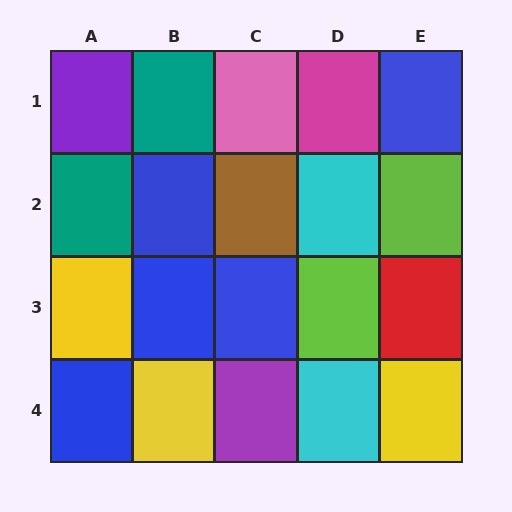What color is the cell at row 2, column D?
Cyan.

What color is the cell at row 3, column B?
Blue.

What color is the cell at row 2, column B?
Blue.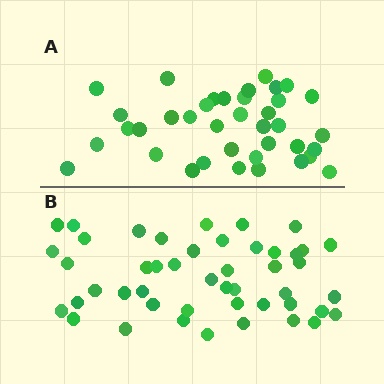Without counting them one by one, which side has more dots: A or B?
Region B (the bottom region) has more dots.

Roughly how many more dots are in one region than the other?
Region B has roughly 8 or so more dots than region A.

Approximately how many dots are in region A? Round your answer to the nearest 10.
About 40 dots. (The exact count is 38, which rounds to 40.)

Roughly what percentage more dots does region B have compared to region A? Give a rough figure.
About 25% more.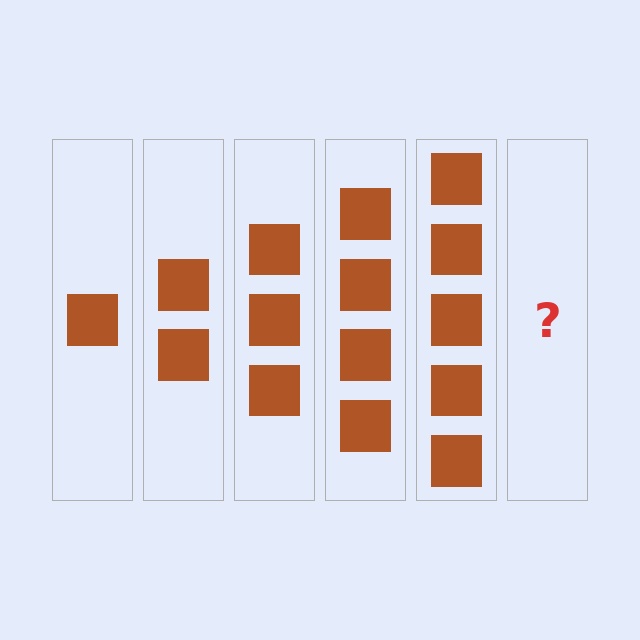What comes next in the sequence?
The next element should be 6 squares.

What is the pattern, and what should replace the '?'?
The pattern is that each step adds one more square. The '?' should be 6 squares.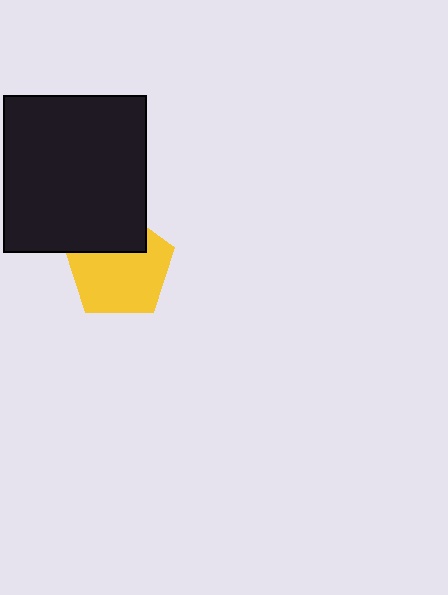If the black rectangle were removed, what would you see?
You would see the complete yellow pentagon.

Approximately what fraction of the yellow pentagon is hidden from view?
Roughly 30% of the yellow pentagon is hidden behind the black rectangle.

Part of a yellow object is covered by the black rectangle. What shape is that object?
It is a pentagon.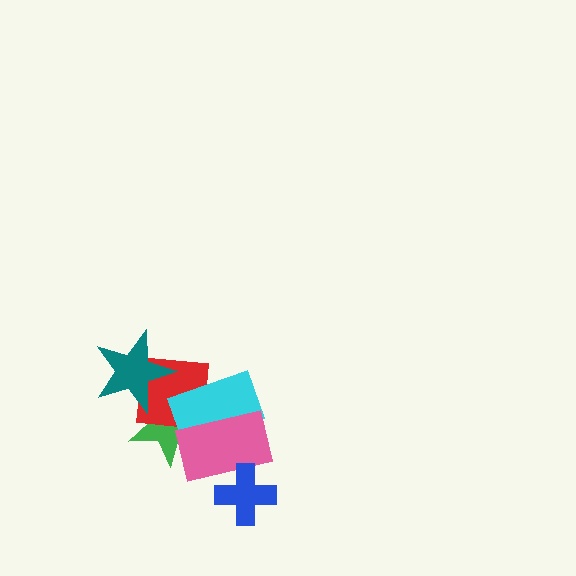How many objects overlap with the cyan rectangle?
3 objects overlap with the cyan rectangle.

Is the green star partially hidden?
Yes, it is partially covered by another shape.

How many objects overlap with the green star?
4 objects overlap with the green star.